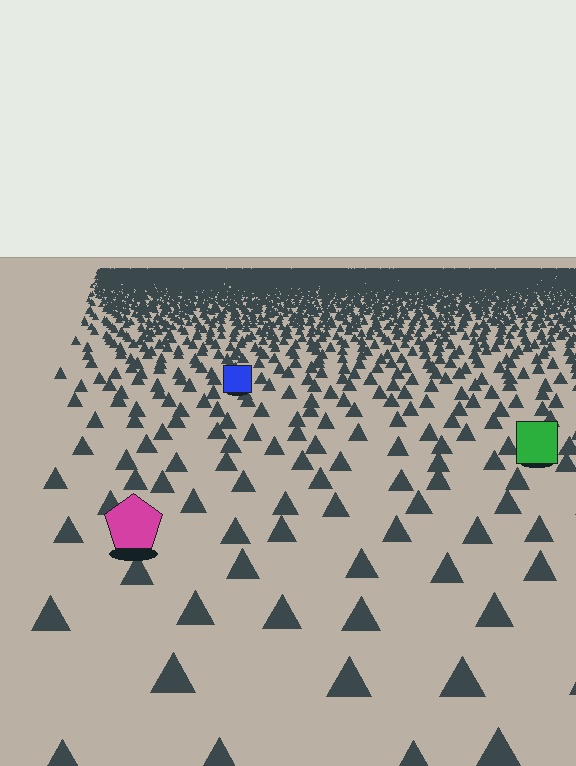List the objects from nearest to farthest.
From nearest to farthest: the magenta pentagon, the green square, the blue square.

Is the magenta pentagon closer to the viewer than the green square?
Yes. The magenta pentagon is closer — you can tell from the texture gradient: the ground texture is coarser near it.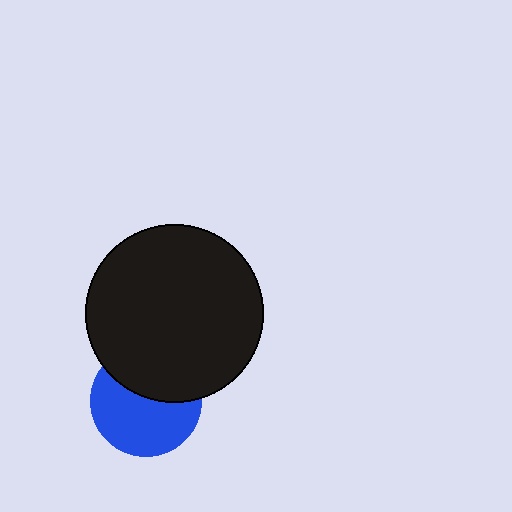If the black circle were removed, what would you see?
You would see the complete blue circle.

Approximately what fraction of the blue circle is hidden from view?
Roughly 40% of the blue circle is hidden behind the black circle.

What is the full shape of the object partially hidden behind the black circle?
The partially hidden object is a blue circle.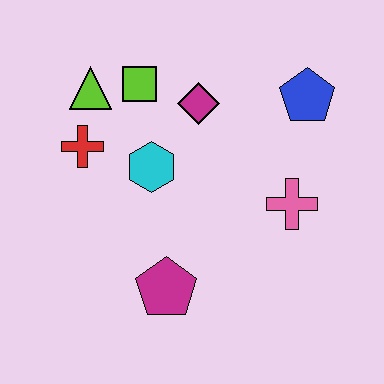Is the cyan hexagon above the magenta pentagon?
Yes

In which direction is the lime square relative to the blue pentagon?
The lime square is to the left of the blue pentagon.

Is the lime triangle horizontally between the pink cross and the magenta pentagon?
No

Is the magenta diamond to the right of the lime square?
Yes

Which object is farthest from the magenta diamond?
The magenta pentagon is farthest from the magenta diamond.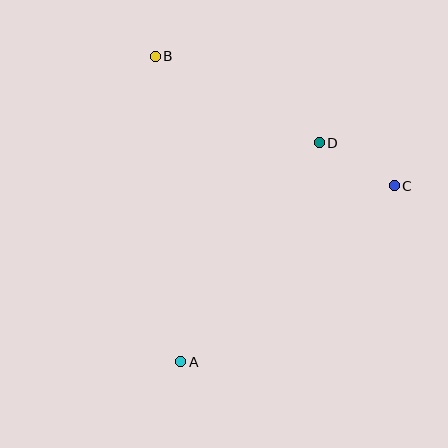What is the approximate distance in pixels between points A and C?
The distance between A and C is approximately 277 pixels.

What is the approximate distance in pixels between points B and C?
The distance between B and C is approximately 272 pixels.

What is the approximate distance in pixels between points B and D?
The distance between B and D is approximately 185 pixels.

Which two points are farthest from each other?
Points A and B are farthest from each other.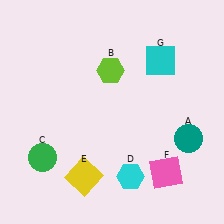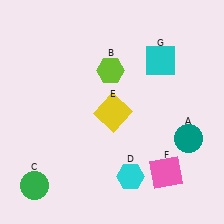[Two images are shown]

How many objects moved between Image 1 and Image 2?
2 objects moved between the two images.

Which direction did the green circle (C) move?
The green circle (C) moved down.